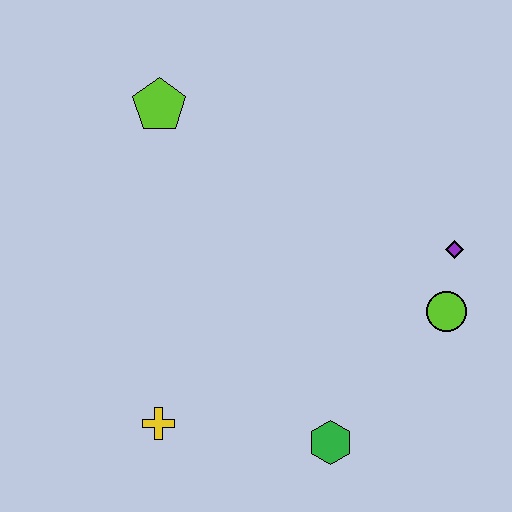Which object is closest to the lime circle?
The purple diamond is closest to the lime circle.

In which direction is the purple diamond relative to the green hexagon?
The purple diamond is above the green hexagon.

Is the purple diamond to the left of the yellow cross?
No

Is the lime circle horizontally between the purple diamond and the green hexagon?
Yes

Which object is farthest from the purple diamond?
The yellow cross is farthest from the purple diamond.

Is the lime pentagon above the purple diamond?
Yes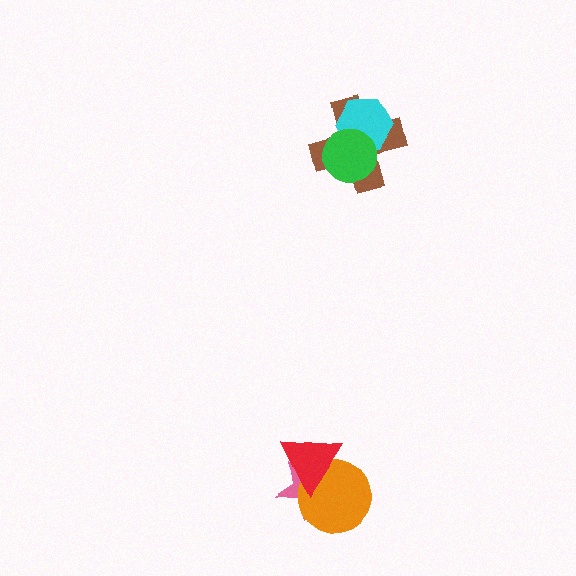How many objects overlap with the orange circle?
2 objects overlap with the orange circle.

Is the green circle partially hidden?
No, no other shape covers it.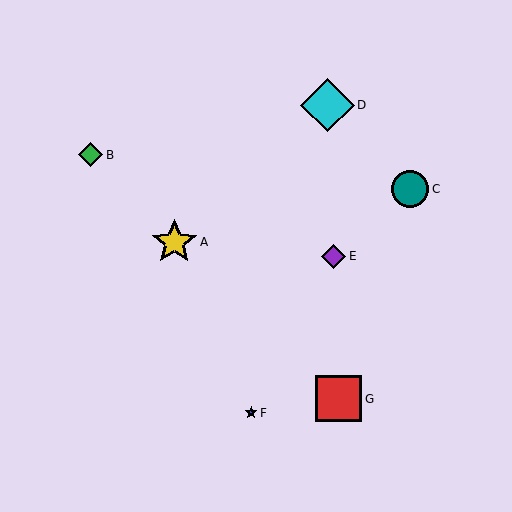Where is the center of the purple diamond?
The center of the purple diamond is at (334, 256).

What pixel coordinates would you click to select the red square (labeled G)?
Click at (339, 399) to select the red square G.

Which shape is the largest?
The cyan diamond (labeled D) is the largest.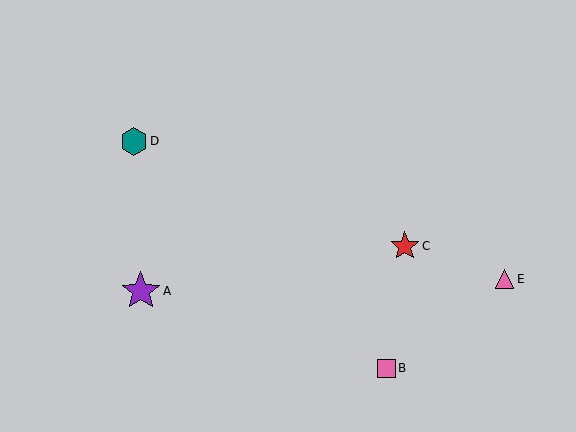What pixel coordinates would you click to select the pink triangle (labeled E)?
Click at (505, 279) to select the pink triangle E.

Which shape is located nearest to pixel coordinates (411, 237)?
The red star (labeled C) at (405, 246) is nearest to that location.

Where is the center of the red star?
The center of the red star is at (405, 246).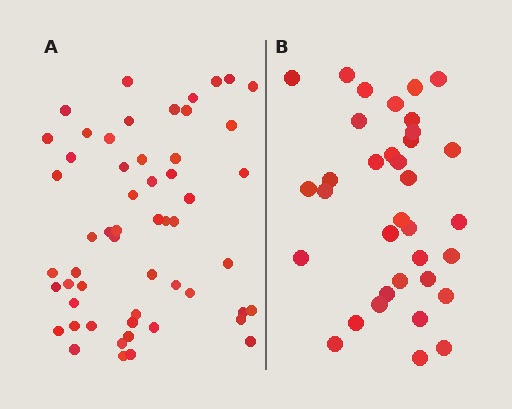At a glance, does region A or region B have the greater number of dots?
Region A (the left region) has more dots.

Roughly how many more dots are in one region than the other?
Region A has approximately 20 more dots than region B.